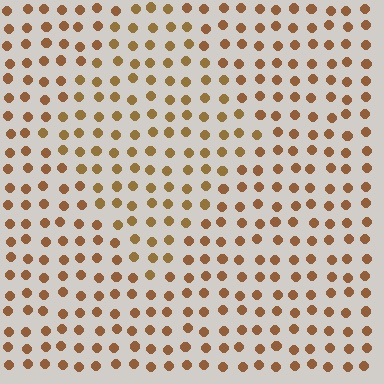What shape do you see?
I see a diamond.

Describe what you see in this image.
The image is filled with small brown elements in a uniform arrangement. A diamond-shaped region is visible where the elements are tinted to a slightly different hue, forming a subtle color boundary.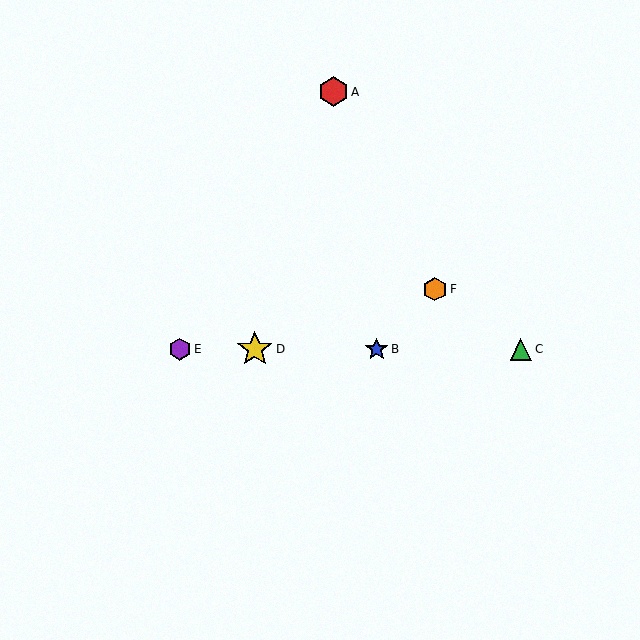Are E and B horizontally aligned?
Yes, both are at y≈349.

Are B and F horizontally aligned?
No, B is at y≈349 and F is at y≈289.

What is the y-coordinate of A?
Object A is at y≈92.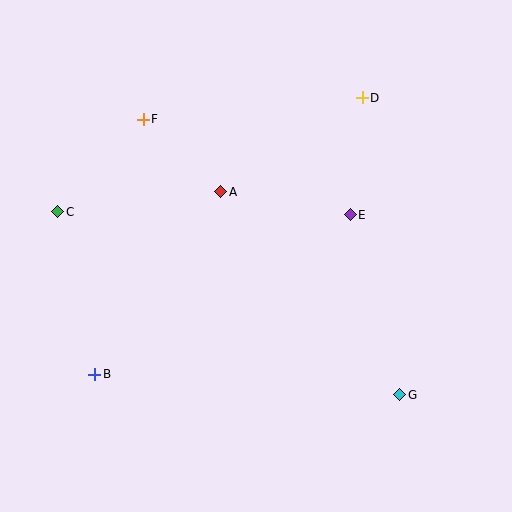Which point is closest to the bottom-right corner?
Point G is closest to the bottom-right corner.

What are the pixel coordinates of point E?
Point E is at (350, 215).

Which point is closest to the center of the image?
Point A at (221, 192) is closest to the center.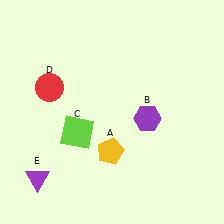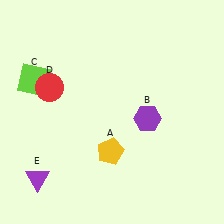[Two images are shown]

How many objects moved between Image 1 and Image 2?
1 object moved between the two images.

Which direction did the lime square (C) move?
The lime square (C) moved up.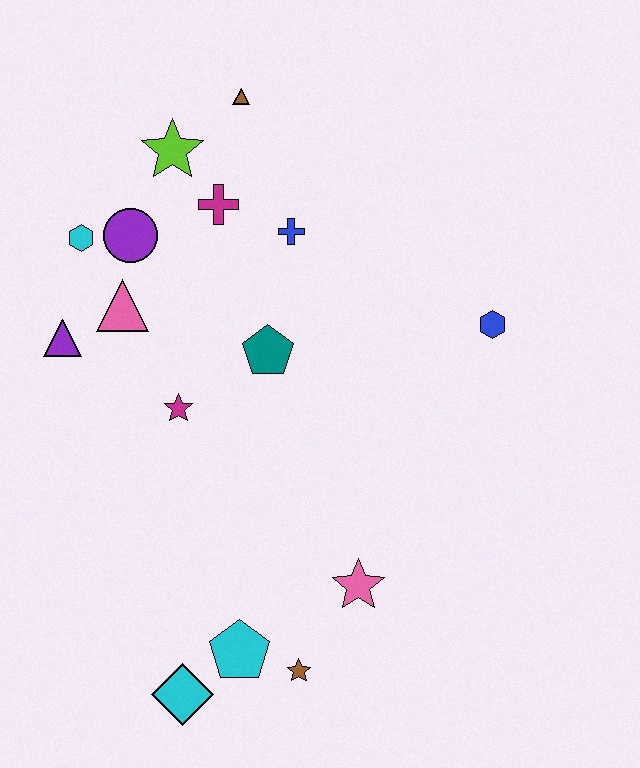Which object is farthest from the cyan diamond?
The brown triangle is farthest from the cyan diamond.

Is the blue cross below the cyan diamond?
No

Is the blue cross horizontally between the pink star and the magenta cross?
Yes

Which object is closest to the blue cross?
The magenta cross is closest to the blue cross.